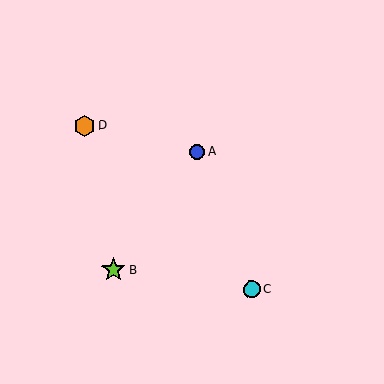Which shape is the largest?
The lime star (labeled B) is the largest.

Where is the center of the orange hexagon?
The center of the orange hexagon is at (85, 126).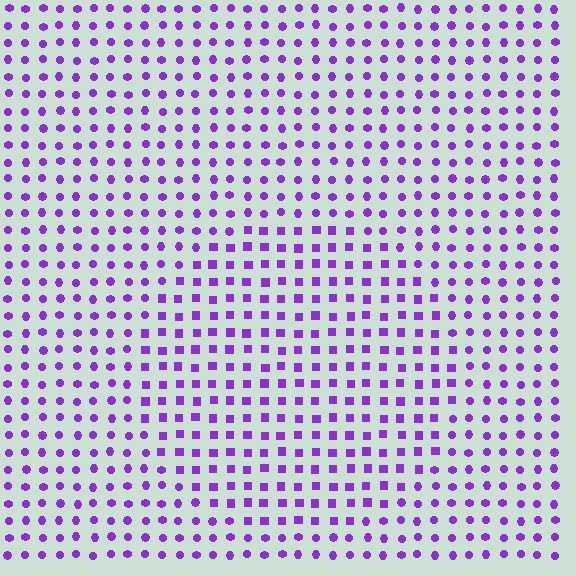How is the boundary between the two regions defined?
The boundary is defined by a change in element shape: squares inside vs. circles outside. All elements share the same color and spacing.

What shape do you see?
I see a circle.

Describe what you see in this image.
The image is filled with small purple elements arranged in a uniform grid. A circle-shaped region contains squares, while the surrounding area contains circles. The boundary is defined purely by the change in element shape.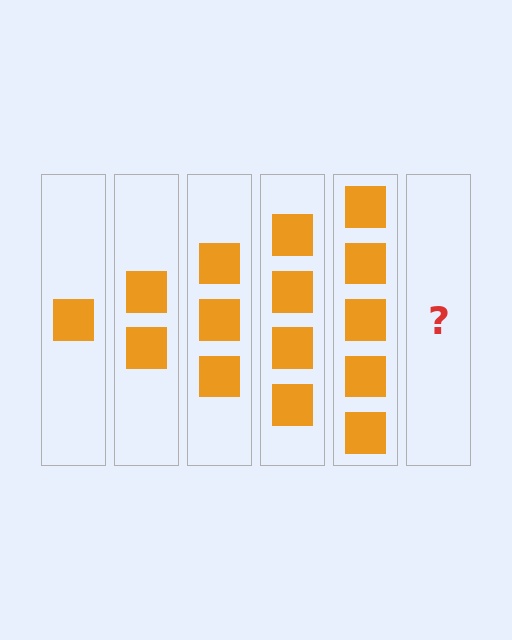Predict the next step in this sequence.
The next step is 6 squares.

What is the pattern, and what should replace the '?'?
The pattern is that each step adds one more square. The '?' should be 6 squares.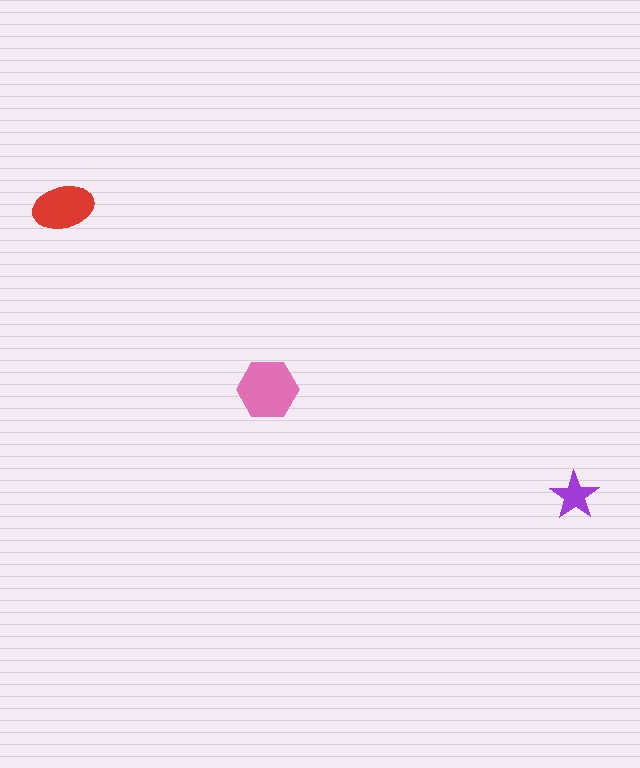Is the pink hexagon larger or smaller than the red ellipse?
Larger.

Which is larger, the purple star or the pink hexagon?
The pink hexagon.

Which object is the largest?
The pink hexagon.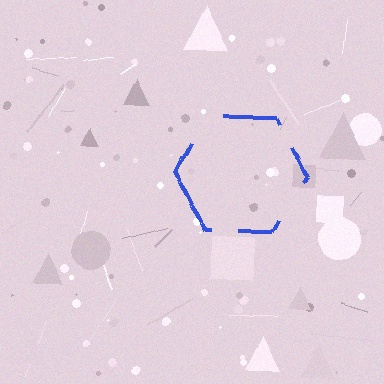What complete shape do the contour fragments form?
The contour fragments form a hexagon.